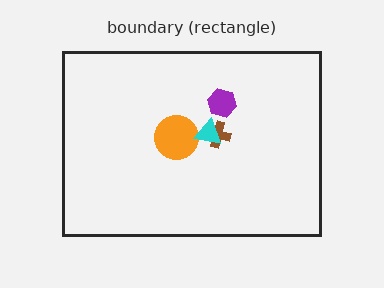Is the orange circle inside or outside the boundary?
Inside.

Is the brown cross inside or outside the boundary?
Inside.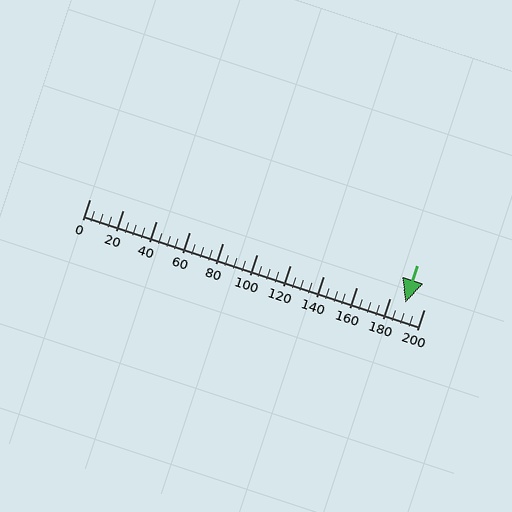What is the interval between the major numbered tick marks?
The major tick marks are spaced 20 units apart.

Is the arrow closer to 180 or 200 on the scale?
The arrow is closer to 180.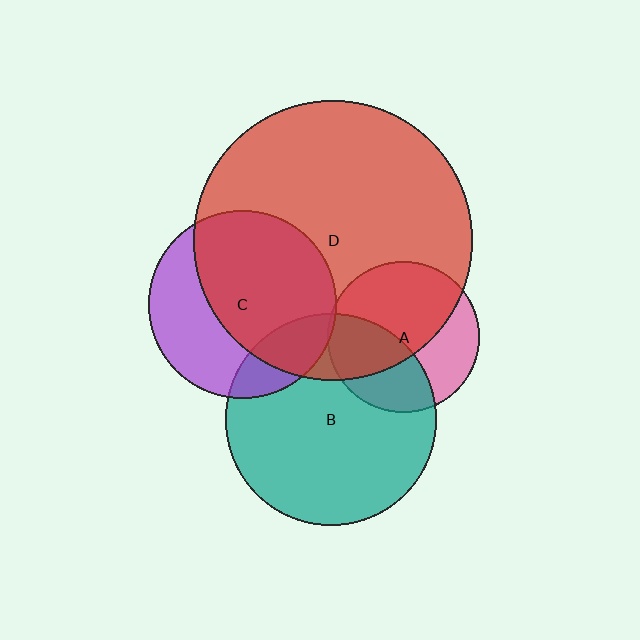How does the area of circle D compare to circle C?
Approximately 2.2 times.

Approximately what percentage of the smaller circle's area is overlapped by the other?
Approximately 5%.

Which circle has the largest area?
Circle D (red).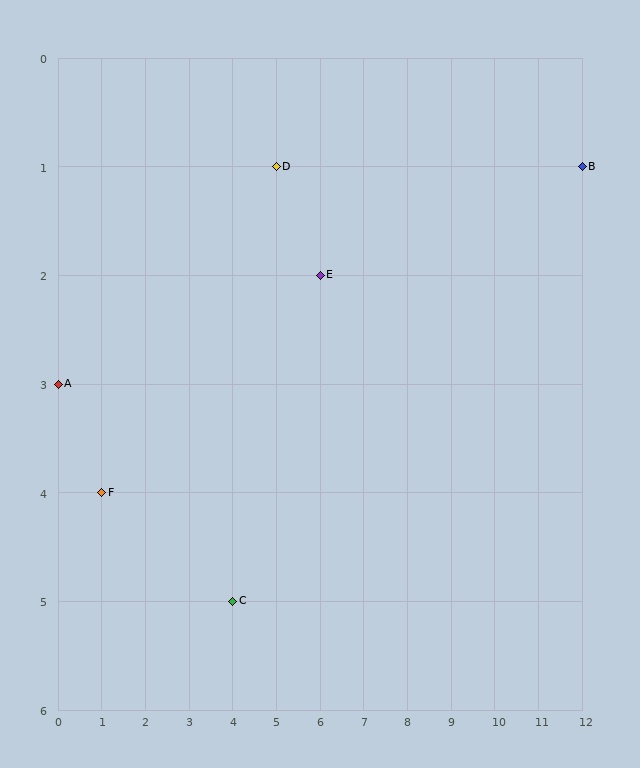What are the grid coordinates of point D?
Point D is at grid coordinates (5, 1).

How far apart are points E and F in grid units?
Points E and F are 5 columns and 2 rows apart (about 5.4 grid units diagonally).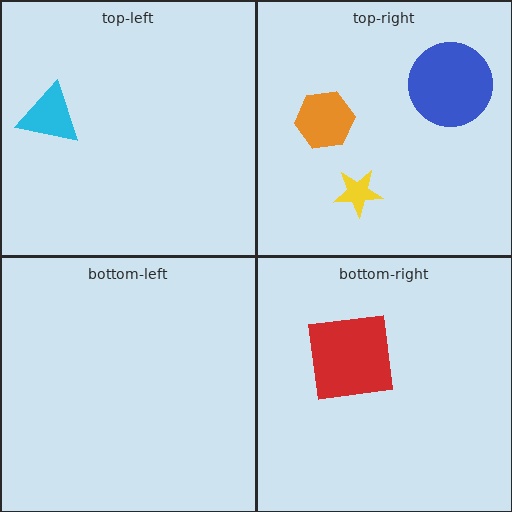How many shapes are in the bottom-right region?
1.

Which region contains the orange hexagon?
The top-right region.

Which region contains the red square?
The bottom-right region.